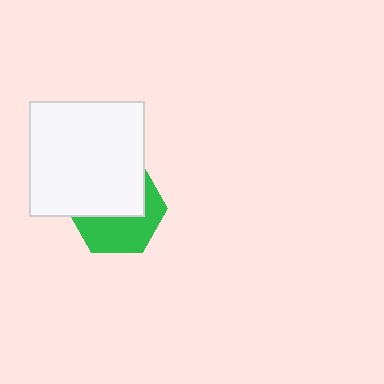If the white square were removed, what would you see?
You would see the complete green hexagon.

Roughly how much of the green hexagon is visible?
About half of it is visible (roughly 46%).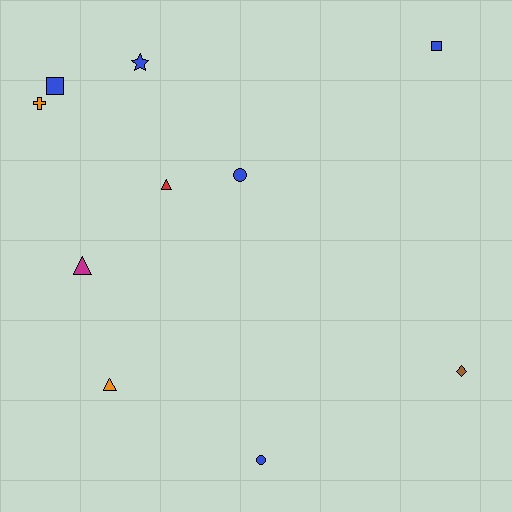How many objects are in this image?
There are 10 objects.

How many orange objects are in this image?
There are 2 orange objects.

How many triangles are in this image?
There are 3 triangles.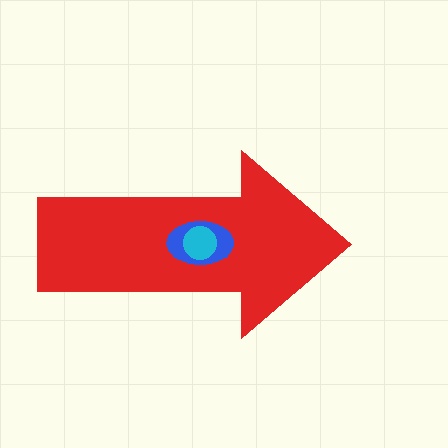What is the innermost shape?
The cyan circle.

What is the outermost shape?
The red arrow.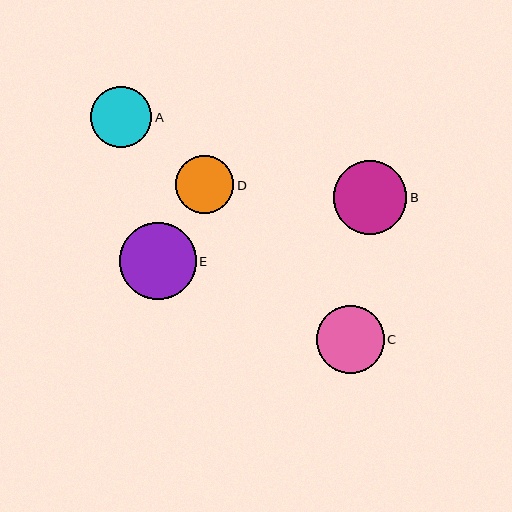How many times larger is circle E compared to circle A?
Circle E is approximately 1.3 times the size of circle A.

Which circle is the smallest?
Circle D is the smallest with a size of approximately 58 pixels.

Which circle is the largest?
Circle E is the largest with a size of approximately 77 pixels.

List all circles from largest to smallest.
From largest to smallest: E, B, C, A, D.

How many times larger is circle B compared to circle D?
Circle B is approximately 1.3 times the size of circle D.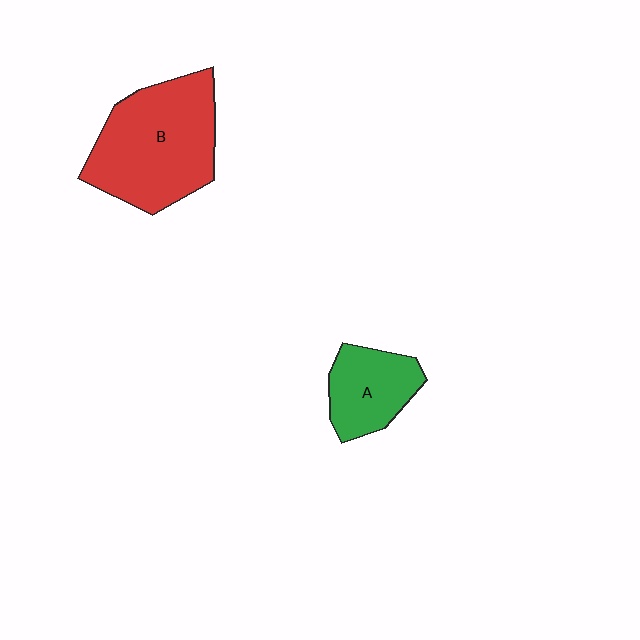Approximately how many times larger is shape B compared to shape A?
Approximately 2.0 times.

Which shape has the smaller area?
Shape A (green).